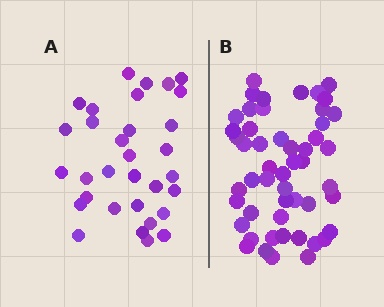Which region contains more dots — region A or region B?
Region B (the right region) has more dots.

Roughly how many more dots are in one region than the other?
Region B has approximately 20 more dots than region A.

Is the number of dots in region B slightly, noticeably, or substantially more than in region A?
Region B has substantially more. The ratio is roughly 1.6 to 1.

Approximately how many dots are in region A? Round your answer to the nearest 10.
About 30 dots. (The exact count is 32, which rounds to 30.)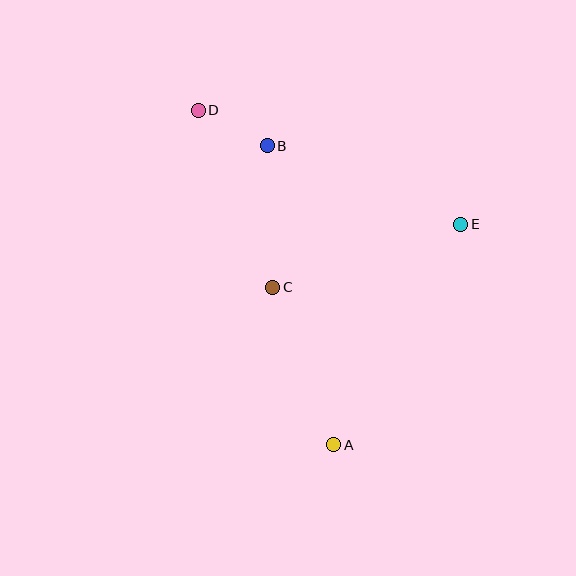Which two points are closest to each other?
Points B and D are closest to each other.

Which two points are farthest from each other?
Points A and D are farthest from each other.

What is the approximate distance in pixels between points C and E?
The distance between C and E is approximately 199 pixels.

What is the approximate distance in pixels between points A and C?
The distance between A and C is approximately 169 pixels.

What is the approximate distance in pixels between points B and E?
The distance between B and E is approximately 209 pixels.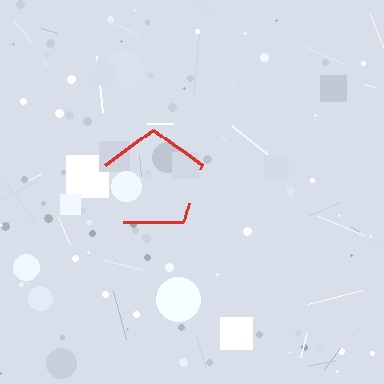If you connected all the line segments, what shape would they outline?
They would outline a pentagon.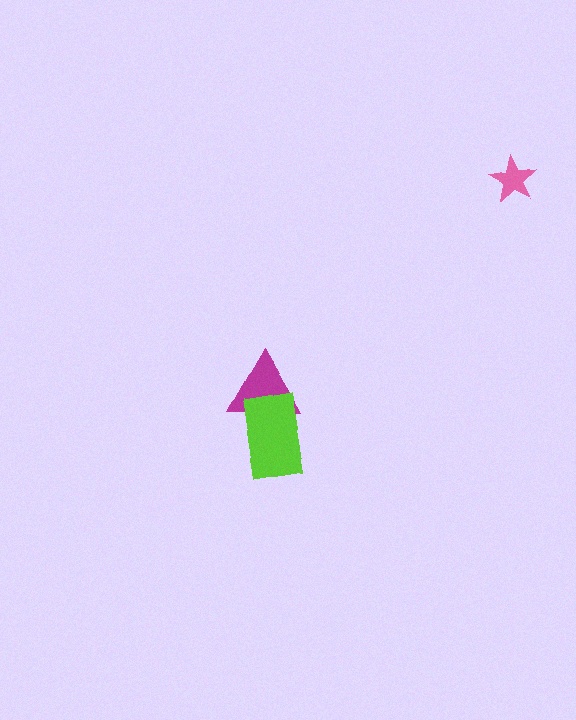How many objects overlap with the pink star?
0 objects overlap with the pink star.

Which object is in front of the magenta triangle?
The lime rectangle is in front of the magenta triangle.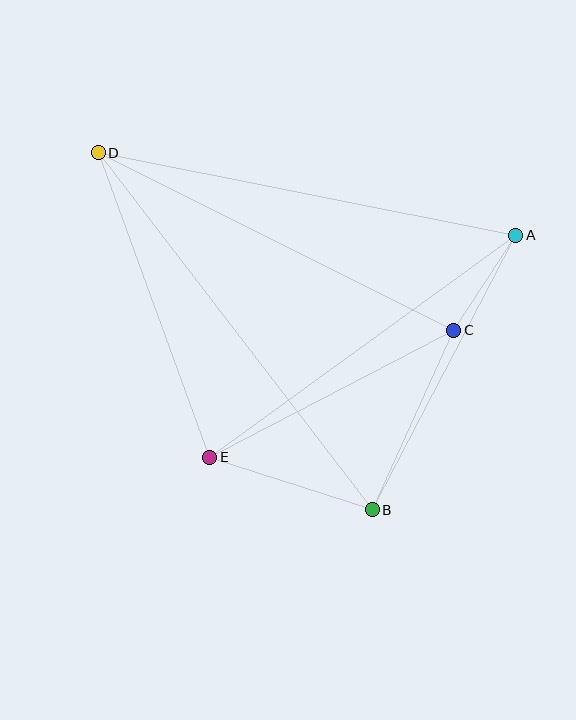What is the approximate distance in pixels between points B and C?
The distance between B and C is approximately 197 pixels.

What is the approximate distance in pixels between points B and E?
The distance between B and E is approximately 171 pixels.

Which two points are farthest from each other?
Points B and D are farthest from each other.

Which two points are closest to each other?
Points A and C are closest to each other.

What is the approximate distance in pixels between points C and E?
The distance between C and E is approximately 275 pixels.